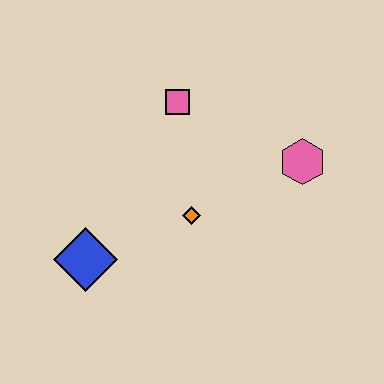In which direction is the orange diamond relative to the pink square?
The orange diamond is below the pink square.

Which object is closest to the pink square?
The orange diamond is closest to the pink square.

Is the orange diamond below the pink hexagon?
Yes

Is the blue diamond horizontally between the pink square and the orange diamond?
No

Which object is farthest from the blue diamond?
The pink hexagon is farthest from the blue diamond.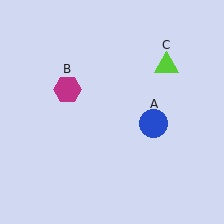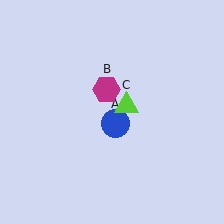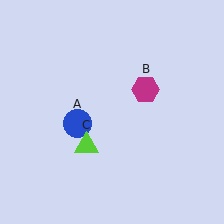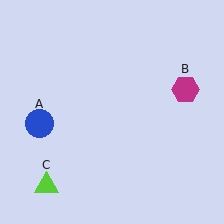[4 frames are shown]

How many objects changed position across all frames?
3 objects changed position: blue circle (object A), magenta hexagon (object B), lime triangle (object C).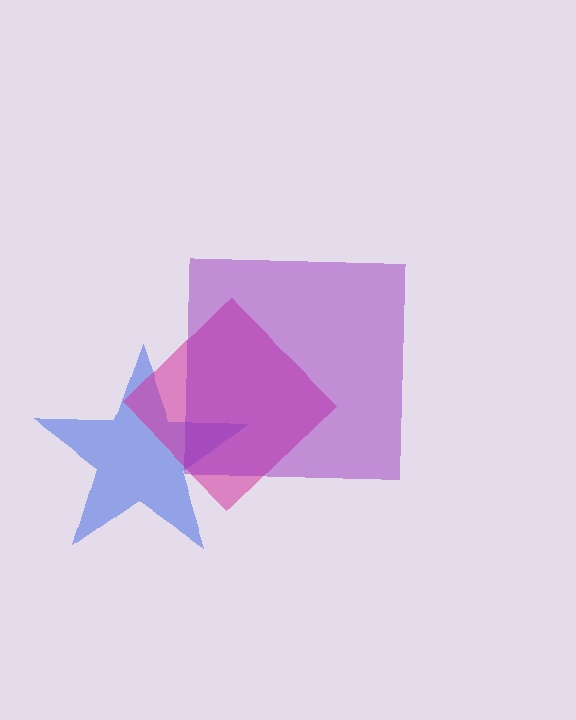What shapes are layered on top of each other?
The layered shapes are: a blue star, a magenta diamond, a purple square.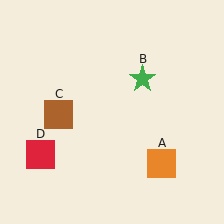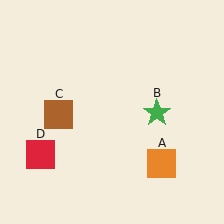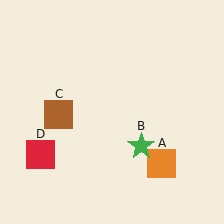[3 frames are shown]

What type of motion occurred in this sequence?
The green star (object B) rotated clockwise around the center of the scene.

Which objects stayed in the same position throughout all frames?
Orange square (object A) and brown square (object C) and red square (object D) remained stationary.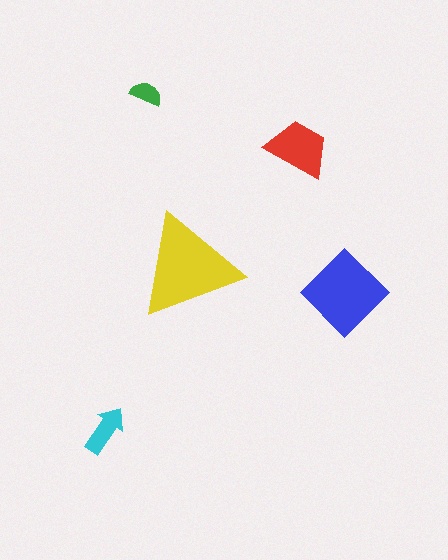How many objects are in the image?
There are 5 objects in the image.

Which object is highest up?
The green semicircle is topmost.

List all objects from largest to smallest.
The yellow triangle, the blue diamond, the red trapezoid, the cyan arrow, the green semicircle.